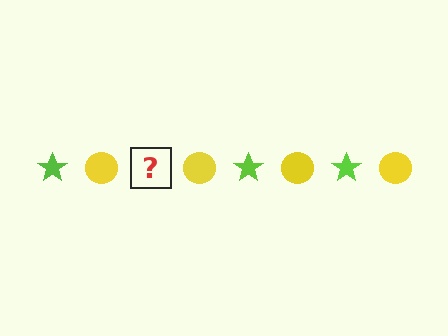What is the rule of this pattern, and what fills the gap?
The rule is that the pattern alternates between lime star and yellow circle. The gap should be filled with a lime star.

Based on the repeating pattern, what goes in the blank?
The blank should be a lime star.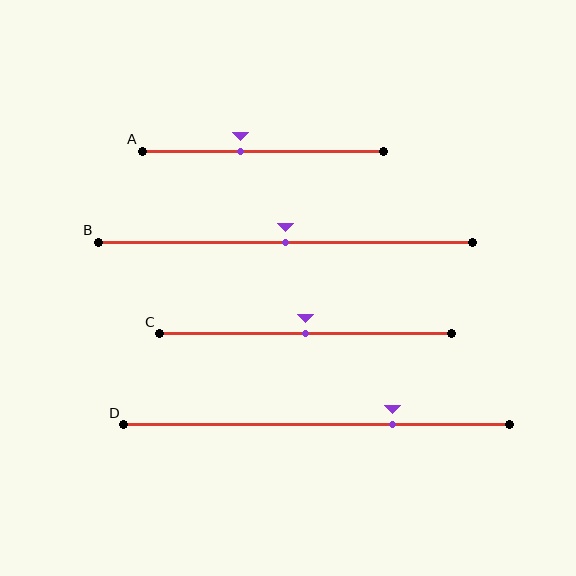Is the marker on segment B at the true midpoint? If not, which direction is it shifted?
Yes, the marker on segment B is at the true midpoint.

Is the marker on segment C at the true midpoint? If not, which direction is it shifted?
Yes, the marker on segment C is at the true midpoint.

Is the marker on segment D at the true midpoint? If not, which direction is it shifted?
No, the marker on segment D is shifted to the right by about 20% of the segment length.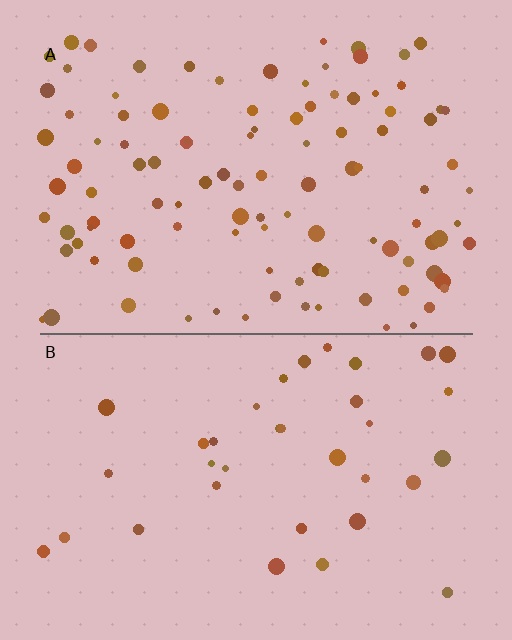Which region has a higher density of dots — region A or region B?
A (the top).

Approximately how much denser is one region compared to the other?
Approximately 3.0× — region A over region B.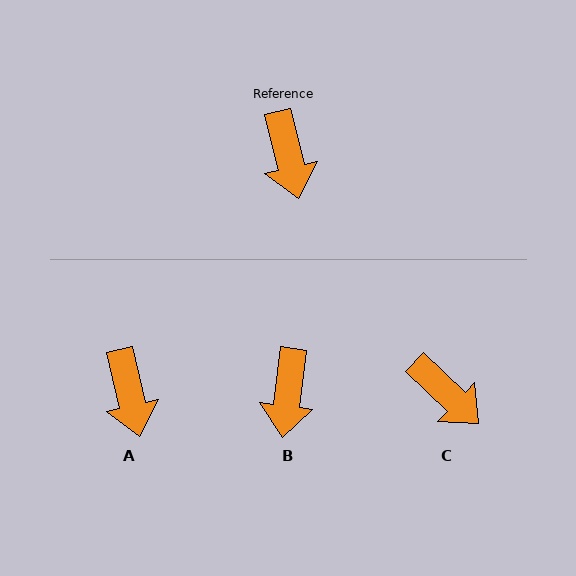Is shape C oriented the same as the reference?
No, it is off by about 33 degrees.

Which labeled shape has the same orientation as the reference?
A.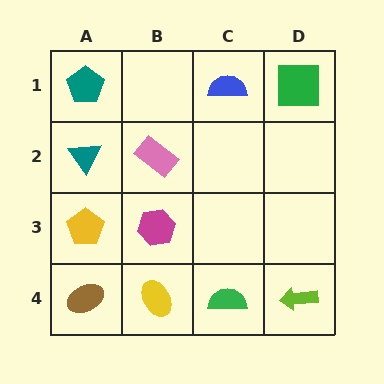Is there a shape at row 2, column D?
No, that cell is empty.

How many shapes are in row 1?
3 shapes.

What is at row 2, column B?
A pink rectangle.